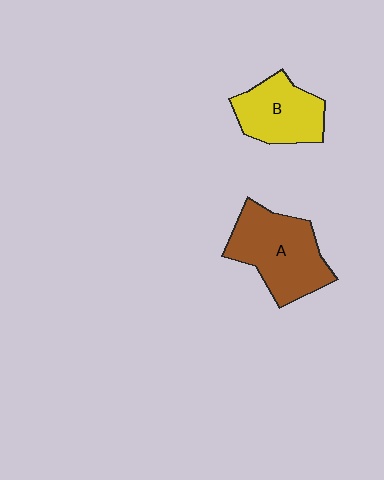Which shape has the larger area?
Shape A (brown).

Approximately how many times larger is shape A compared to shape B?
Approximately 1.4 times.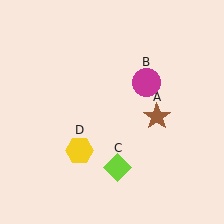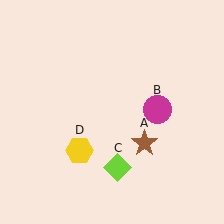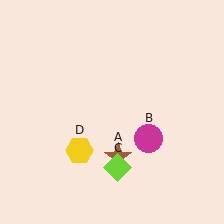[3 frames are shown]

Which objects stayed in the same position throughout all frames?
Lime diamond (object C) and yellow hexagon (object D) remained stationary.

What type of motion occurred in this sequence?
The brown star (object A), magenta circle (object B) rotated clockwise around the center of the scene.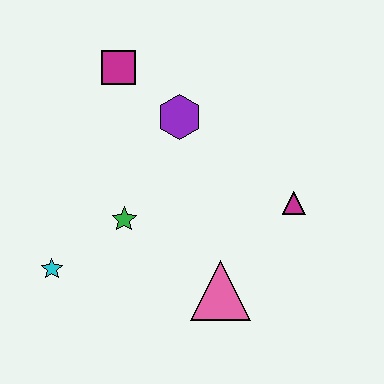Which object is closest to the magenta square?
The purple hexagon is closest to the magenta square.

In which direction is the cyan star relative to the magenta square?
The cyan star is below the magenta square.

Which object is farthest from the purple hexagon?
The cyan star is farthest from the purple hexagon.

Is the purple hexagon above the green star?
Yes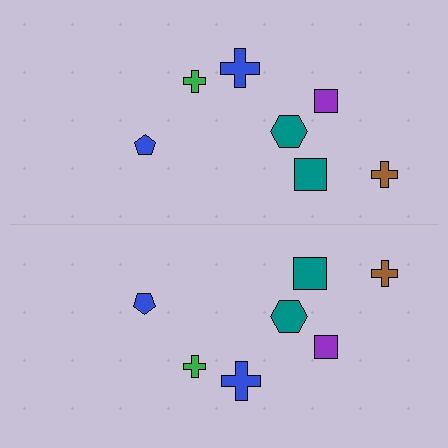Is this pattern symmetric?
Yes, this pattern has bilateral (reflection) symmetry.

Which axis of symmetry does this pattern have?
The pattern has a horizontal axis of symmetry running through the center of the image.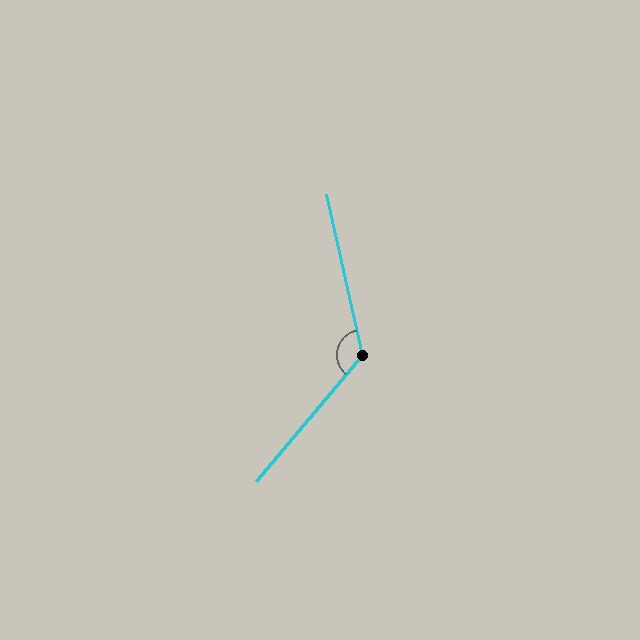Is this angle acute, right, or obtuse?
It is obtuse.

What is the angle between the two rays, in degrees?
Approximately 127 degrees.